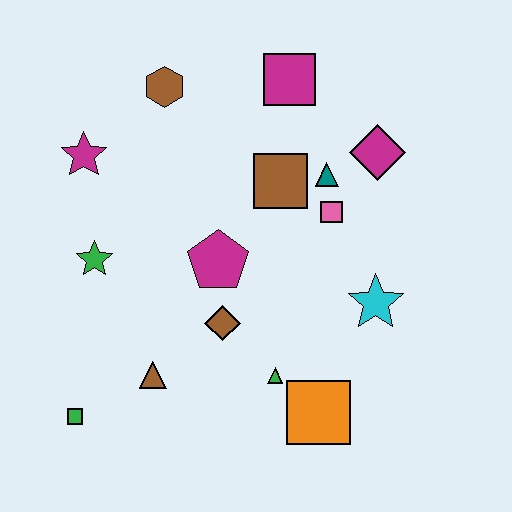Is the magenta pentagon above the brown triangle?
Yes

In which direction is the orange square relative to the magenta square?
The orange square is below the magenta square.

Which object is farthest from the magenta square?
The green square is farthest from the magenta square.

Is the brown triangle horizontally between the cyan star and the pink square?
No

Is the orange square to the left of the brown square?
No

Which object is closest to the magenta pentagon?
The brown diamond is closest to the magenta pentagon.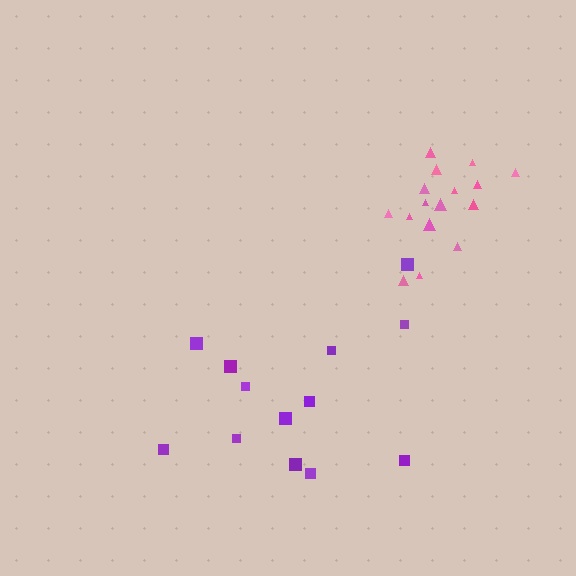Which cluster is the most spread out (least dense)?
Purple.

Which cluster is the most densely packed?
Pink.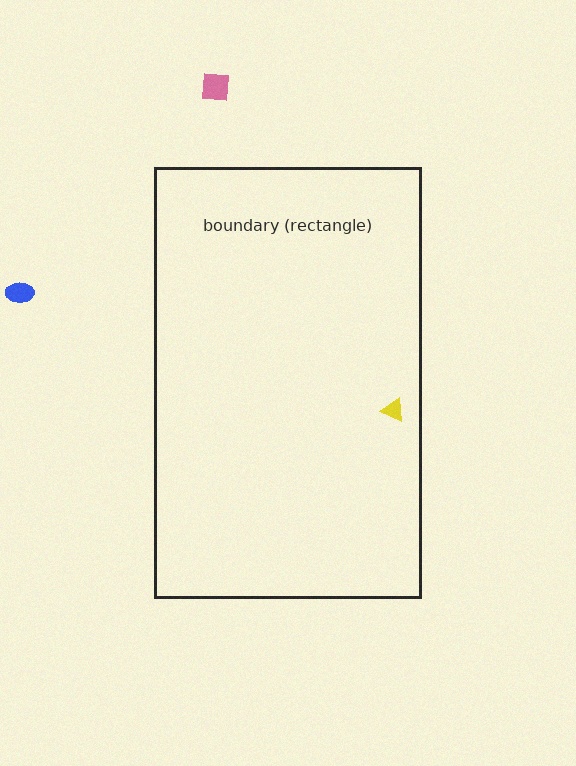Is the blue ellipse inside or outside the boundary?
Outside.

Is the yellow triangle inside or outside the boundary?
Inside.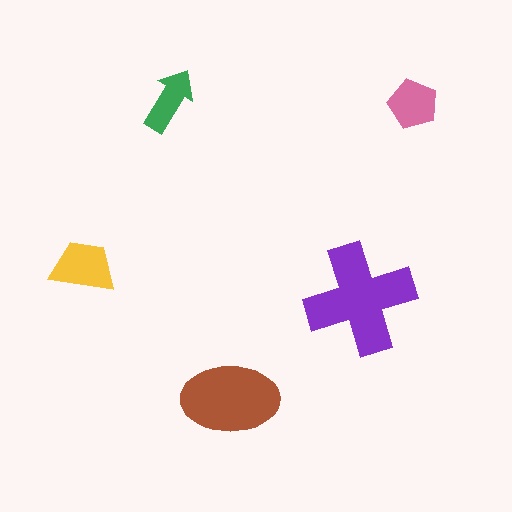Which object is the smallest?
The green arrow.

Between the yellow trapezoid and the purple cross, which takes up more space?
The purple cross.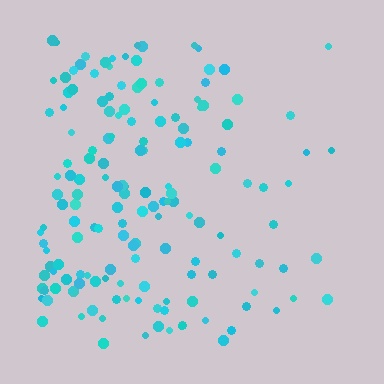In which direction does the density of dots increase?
From right to left, with the left side densest.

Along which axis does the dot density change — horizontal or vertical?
Horizontal.